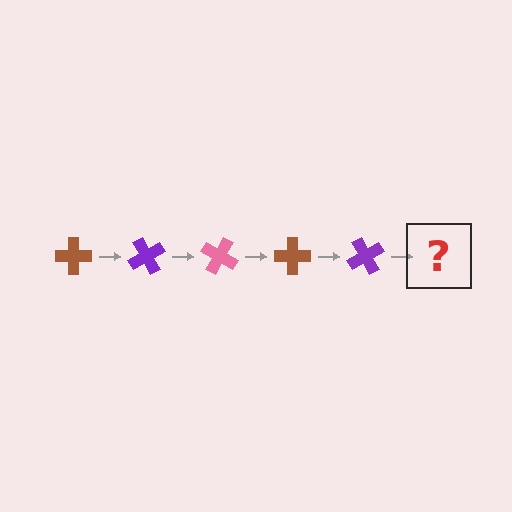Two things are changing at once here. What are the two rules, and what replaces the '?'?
The two rules are that it rotates 60 degrees each step and the color cycles through brown, purple, and pink. The '?' should be a pink cross, rotated 300 degrees from the start.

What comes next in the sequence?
The next element should be a pink cross, rotated 300 degrees from the start.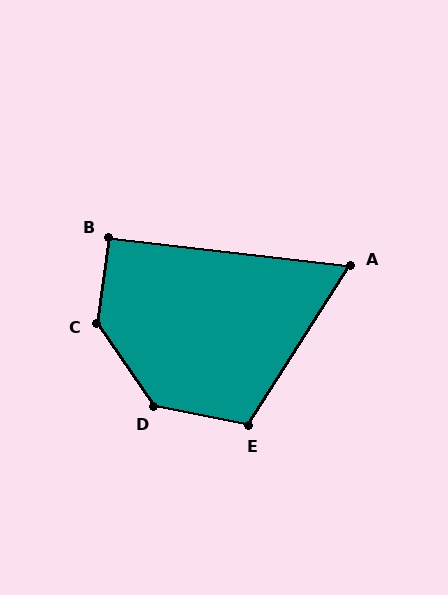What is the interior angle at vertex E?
Approximately 112 degrees (obtuse).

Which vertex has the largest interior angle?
C, at approximately 138 degrees.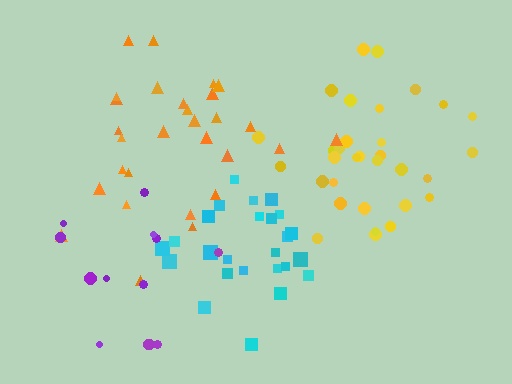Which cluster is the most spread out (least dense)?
Purple.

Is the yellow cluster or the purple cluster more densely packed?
Yellow.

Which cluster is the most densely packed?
Cyan.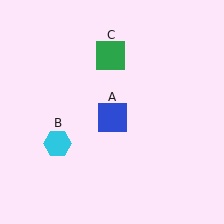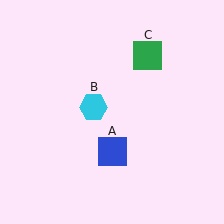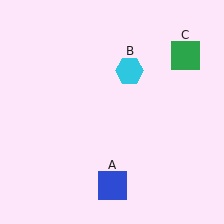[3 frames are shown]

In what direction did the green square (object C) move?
The green square (object C) moved right.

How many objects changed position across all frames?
3 objects changed position: blue square (object A), cyan hexagon (object B), green square (object C).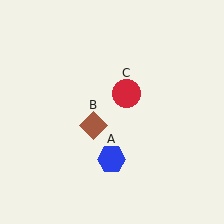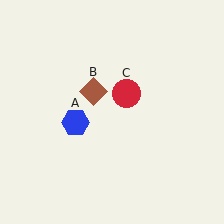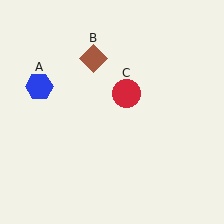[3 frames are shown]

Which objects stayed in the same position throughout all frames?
Red circle (object C) remained stationary.